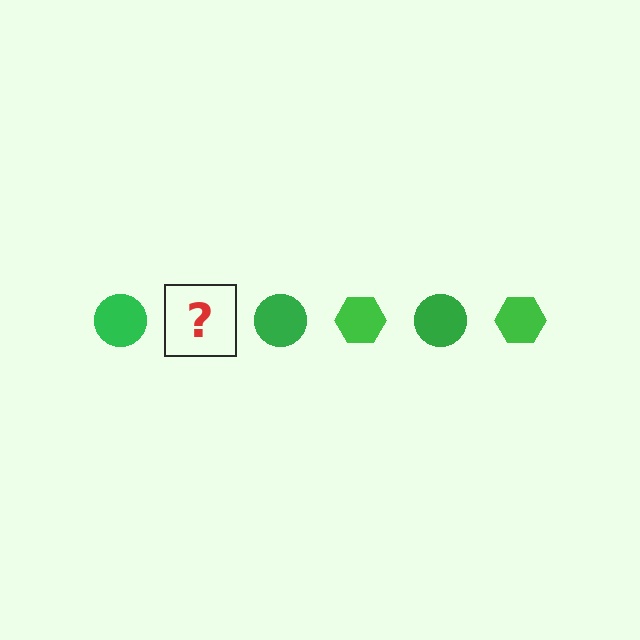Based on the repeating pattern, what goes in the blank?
The blank should be a green hexagon.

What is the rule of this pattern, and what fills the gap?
The rule is that the pattern cycles through circle, hexagon shapes in green. The gap should be filled with a green hexagon.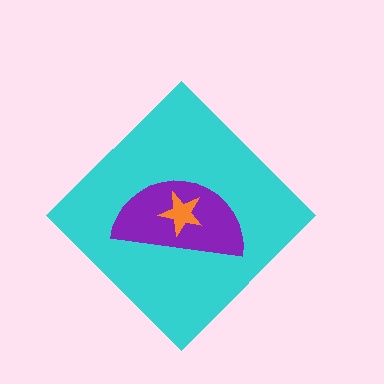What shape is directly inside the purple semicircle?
The orange star.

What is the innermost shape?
The orange star.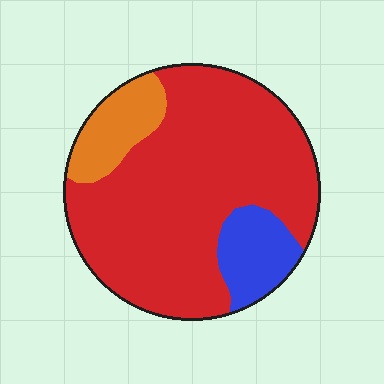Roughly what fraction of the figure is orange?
Orange takes up about one eighth (1/8) of the figure.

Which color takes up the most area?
Red, at roughly 75%.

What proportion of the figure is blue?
Blue takes up less than a quarter of the figure.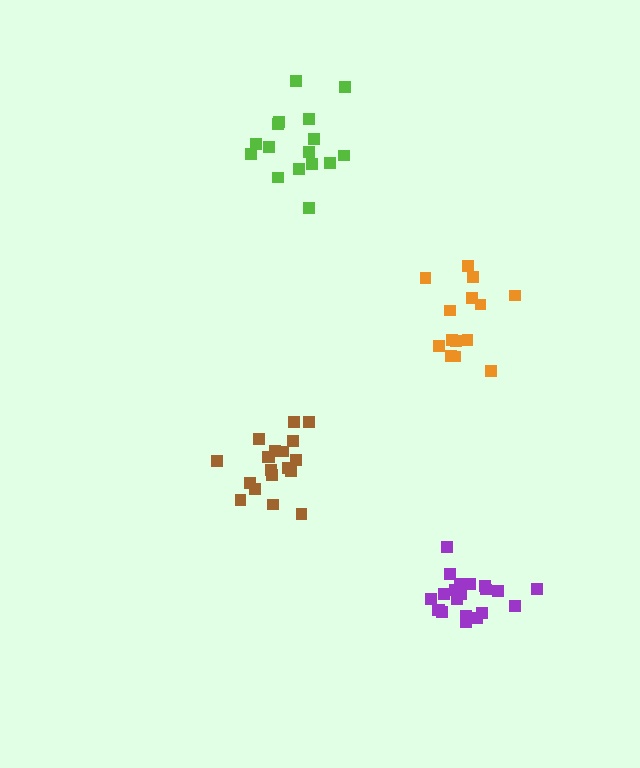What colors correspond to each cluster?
The clusters are colored: orange, lime, brown, purple.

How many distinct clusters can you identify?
There are 4 distinct clusters.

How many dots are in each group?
Group 1: 15 dots, Group 2: 17 dots, Group 3: 19 dots, Group 4: 21 dots (72 total).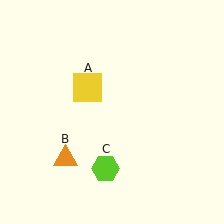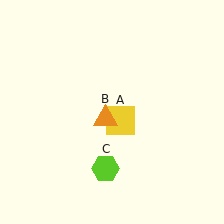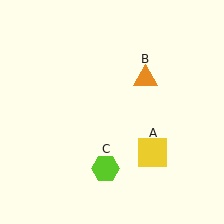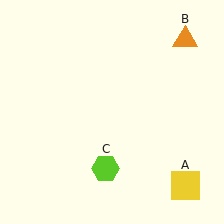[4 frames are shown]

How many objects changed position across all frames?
2 objects changed position: yellow square (object A), orange triangle (object B).